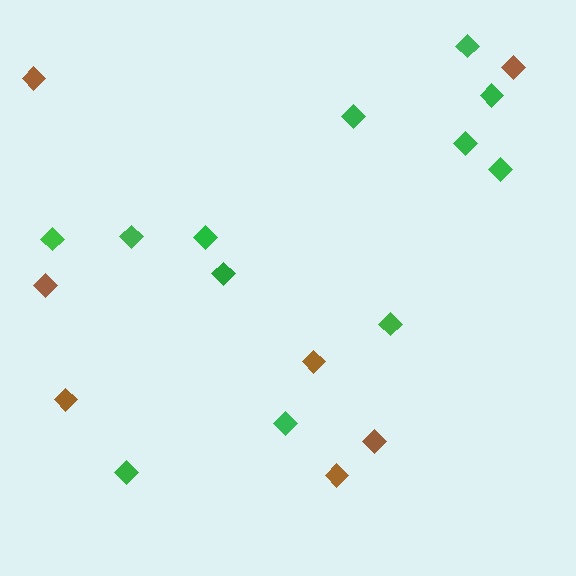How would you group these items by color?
There are 2 groups: one group of green diamonds (12) and one group of brown diamonds (7).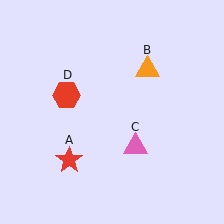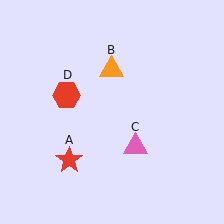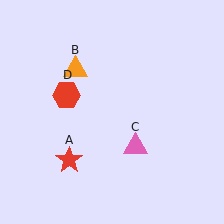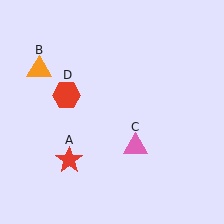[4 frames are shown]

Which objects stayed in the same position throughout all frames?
Red star (object A) and pink triangle (object C) and red hexagon (object D) remained stationary.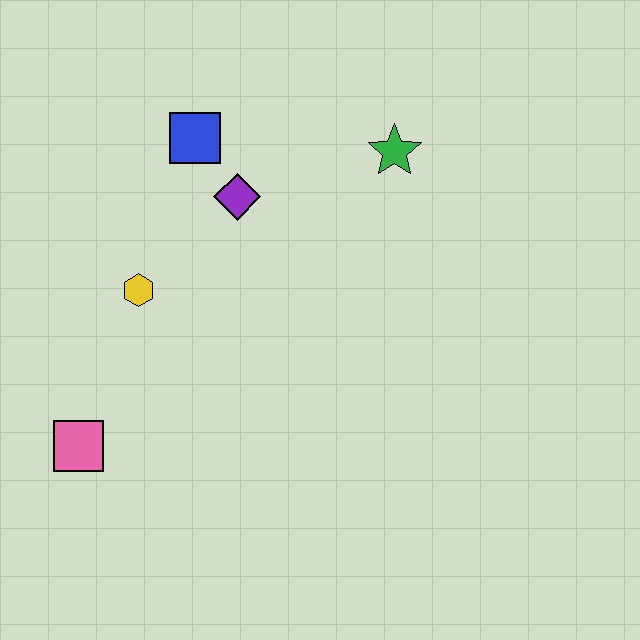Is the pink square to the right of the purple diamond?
No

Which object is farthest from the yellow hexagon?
The green star is farthest from the yellow hexagon.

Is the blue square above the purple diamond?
Yes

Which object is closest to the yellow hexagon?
The purple diamond is closest to the yellow hexagon.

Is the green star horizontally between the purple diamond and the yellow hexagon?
No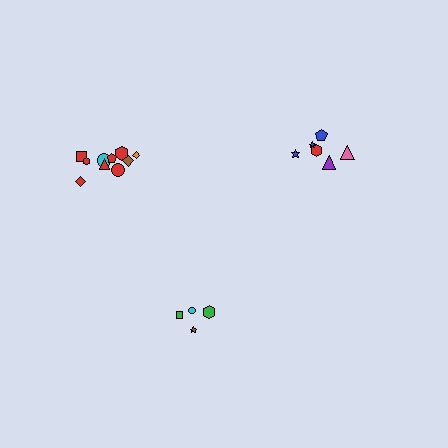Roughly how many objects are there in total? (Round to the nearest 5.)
Roughly 20 objects in total.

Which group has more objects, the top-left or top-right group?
The top-left group.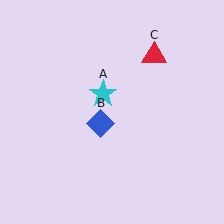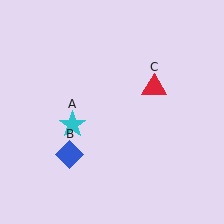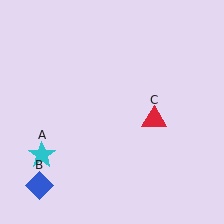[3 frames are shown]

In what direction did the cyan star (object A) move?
The cyan star (object A) moved down and to the left.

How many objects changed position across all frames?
3 objects changed position: cyan star (object A), blue diamond (object B), red triangle (object C).